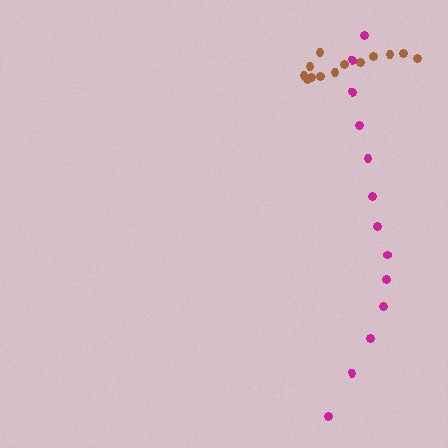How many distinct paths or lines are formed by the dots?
There are 2 distinct paths.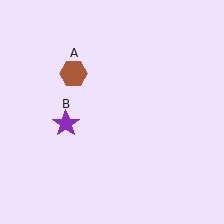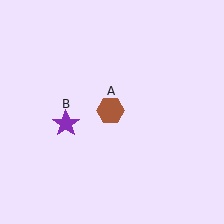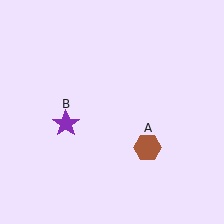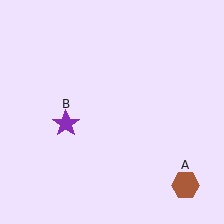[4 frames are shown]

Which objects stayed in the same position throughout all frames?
Purple star (object B) remained stationary.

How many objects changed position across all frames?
1 object changed position: brown hexagon (object A).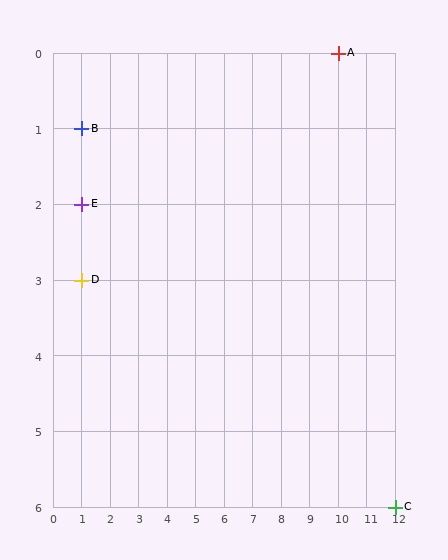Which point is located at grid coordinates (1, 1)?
Point B is at (1, 1).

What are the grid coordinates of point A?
Point A is at grid coordinates (10, 0).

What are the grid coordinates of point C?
Point C is at grid coordinates (12, 6).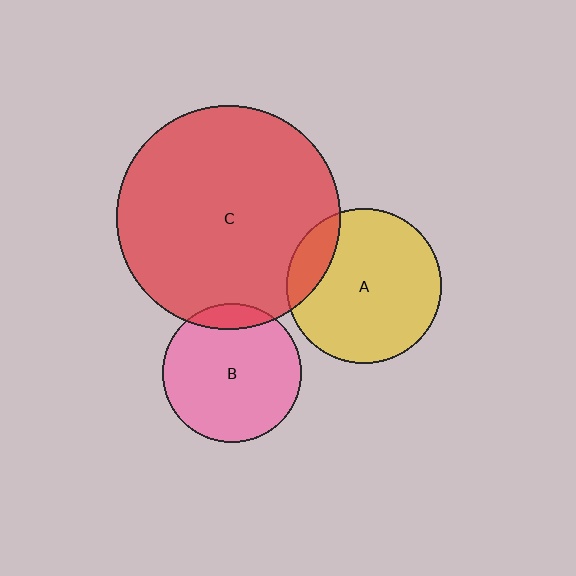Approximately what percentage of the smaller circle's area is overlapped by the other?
Approximately 10%.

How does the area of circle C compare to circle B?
Approximately 2.6 times.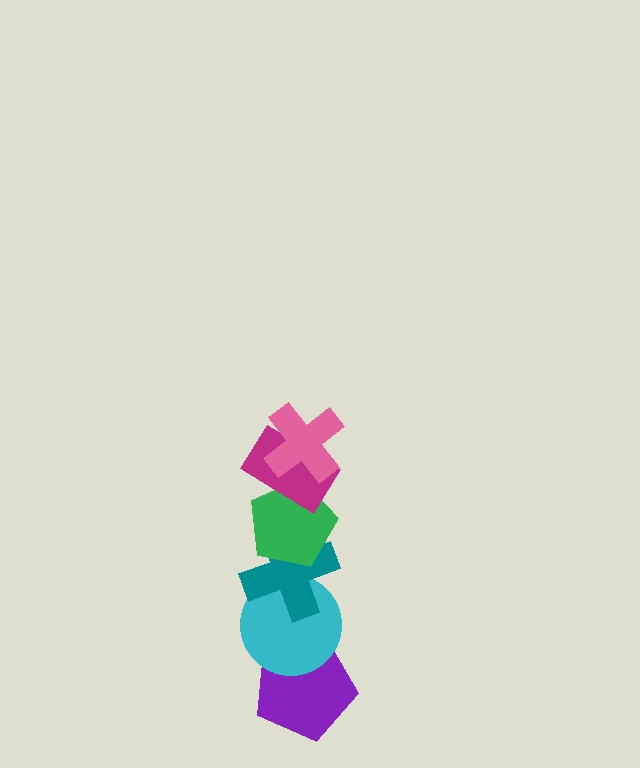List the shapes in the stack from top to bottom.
From top to bottom: the pink cross, the magenta rectangle, the green pentagon, the teal cross, the cyan circle, the purple pentagon.